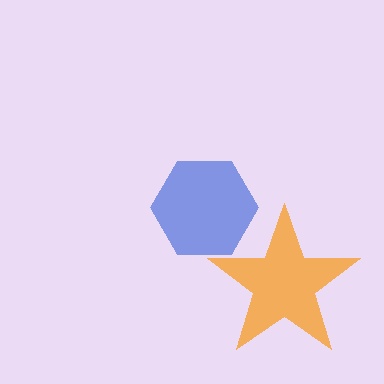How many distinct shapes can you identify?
There are 2 distinct shapes: a blue hexagon, an orange star.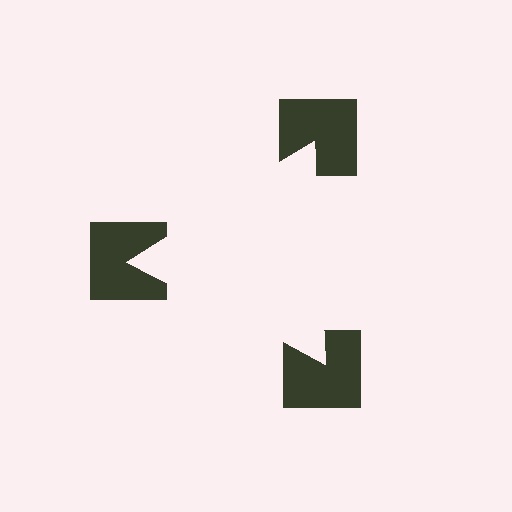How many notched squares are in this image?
There are 3 — one at each vertex of the illusory triangle.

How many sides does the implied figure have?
3 sides.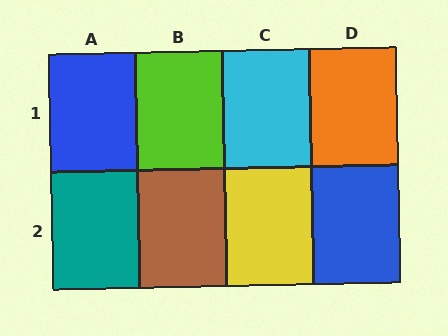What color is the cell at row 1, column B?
Lime.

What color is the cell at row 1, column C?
Cyan.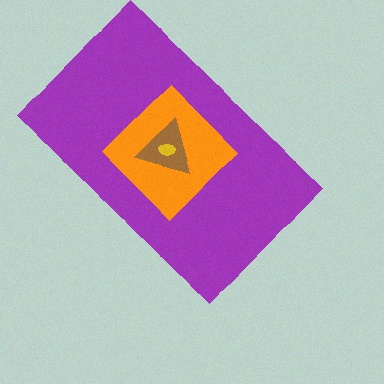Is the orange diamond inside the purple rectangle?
Yes.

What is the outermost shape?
The purple rectangle.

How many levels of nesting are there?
4.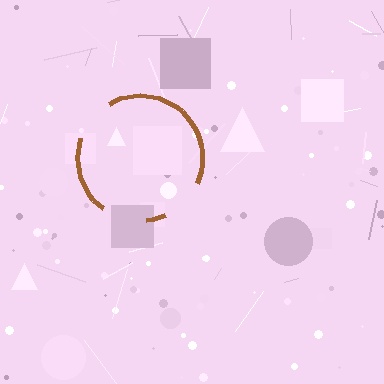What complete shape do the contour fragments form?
The contour fragments form a circle.